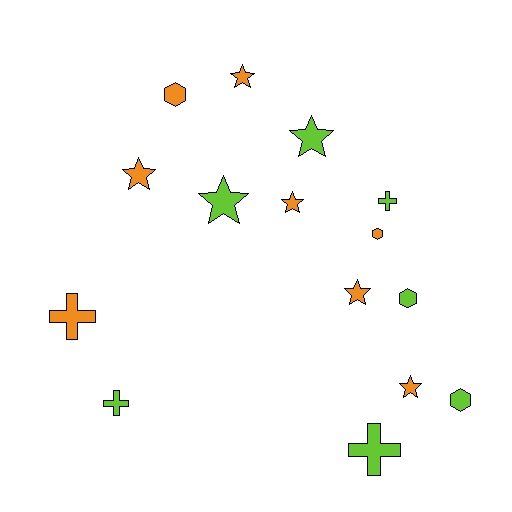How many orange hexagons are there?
There are 2 orange hexagons.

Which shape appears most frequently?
Star, with 7 objects.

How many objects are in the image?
There are 15 objects.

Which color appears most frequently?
Orange, with 8 objects.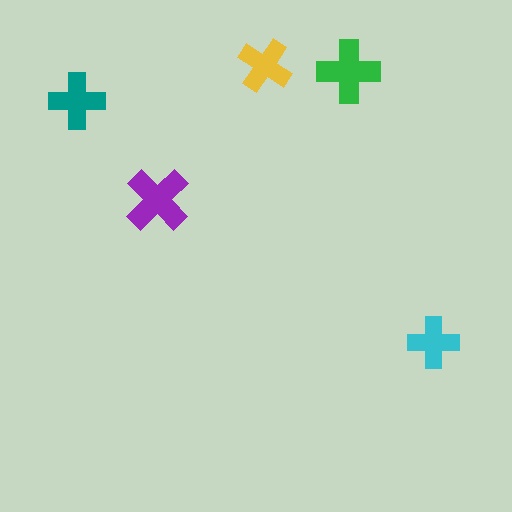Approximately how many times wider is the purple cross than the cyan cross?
About 1.5 times wider.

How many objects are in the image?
There are 5 objects in the image.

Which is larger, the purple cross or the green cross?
The purple one.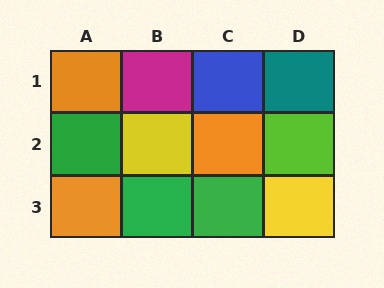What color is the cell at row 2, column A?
Green.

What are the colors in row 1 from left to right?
Orange, magenta, blue, teal.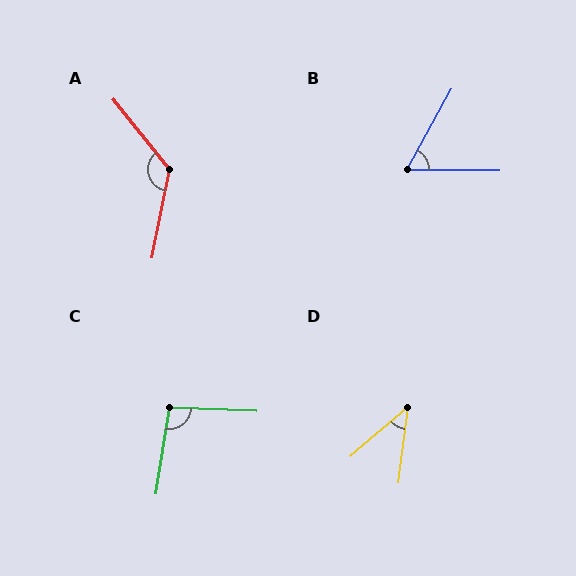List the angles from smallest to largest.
D (42°), B (61°), C (97°), A (130°).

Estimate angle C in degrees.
Approximately 97 degrees.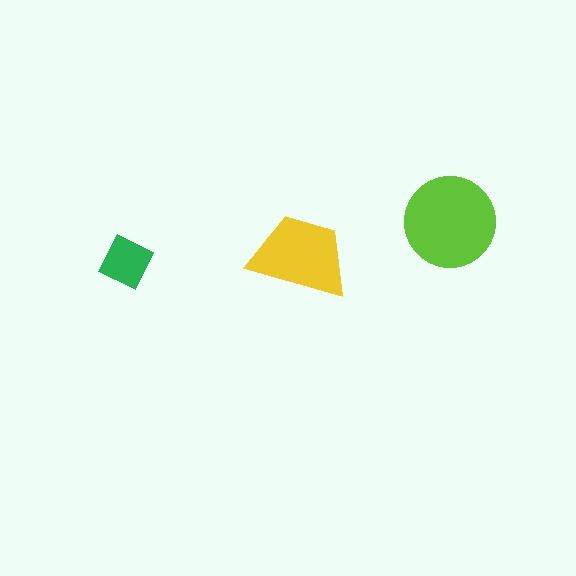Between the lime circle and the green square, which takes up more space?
The lime circle.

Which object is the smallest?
The green square.